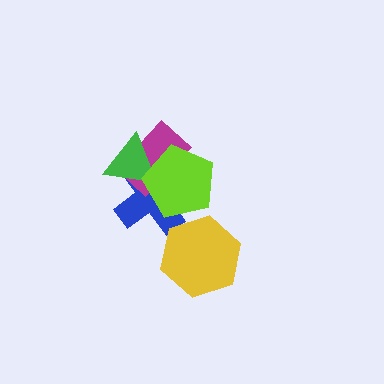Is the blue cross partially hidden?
Yes, it is partially covered by another shape.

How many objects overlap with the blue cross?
3 objects overlap with the blue cross.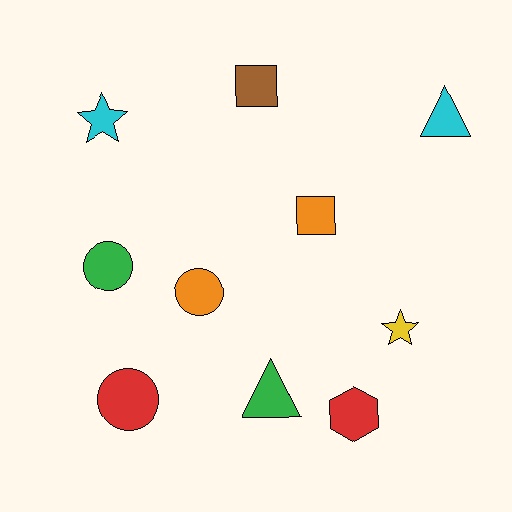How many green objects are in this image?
There are 2 green objects.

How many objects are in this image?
There are 10 objects.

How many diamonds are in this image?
There are no diamonds.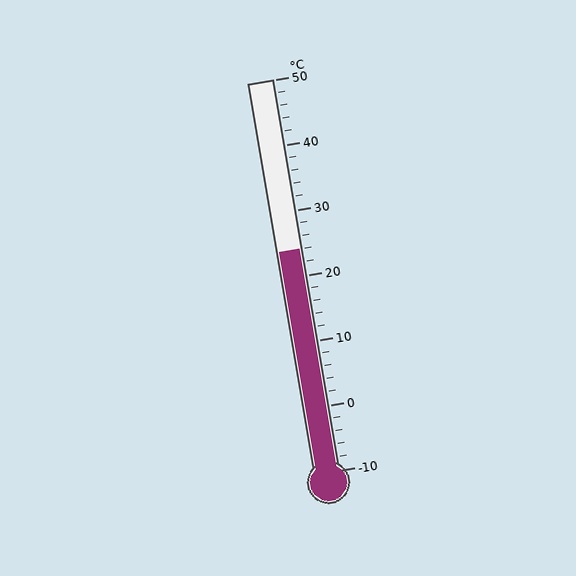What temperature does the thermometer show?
The thermometer shows approximately 24°C.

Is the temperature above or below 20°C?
The temperature is above 20°C.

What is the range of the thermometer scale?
The thermometer scale ranges from -10°C to 50°C.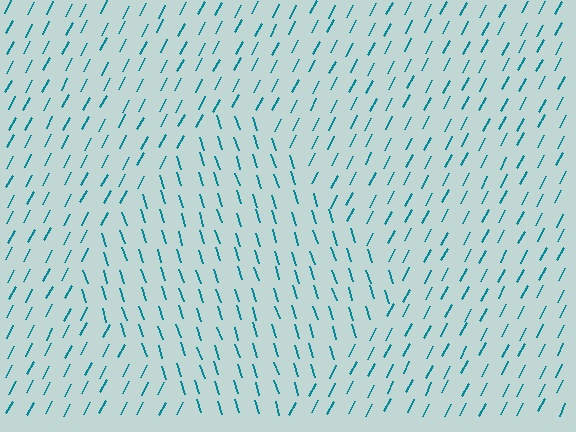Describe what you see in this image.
The image is filled with small teal line segments. A diamond region in the image has lines oriented differently from the surrounding lines, creating a visible texture boundary.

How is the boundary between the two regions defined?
The boundary is defined purely by a change in line orientation (approximately 45 degrees difference). All lines are the same color and thickness.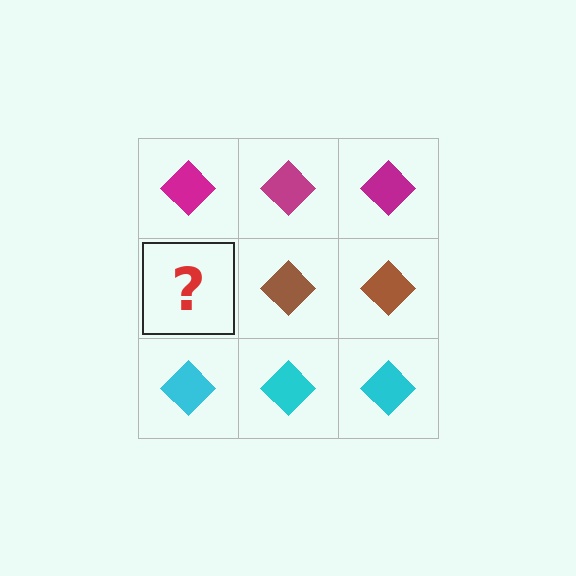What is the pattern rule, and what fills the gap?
The rule is that each row has a consistent color. The gap should be filled with a brown diamond.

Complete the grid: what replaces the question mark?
The question mark should be replaced with a brown diamond.